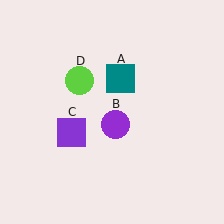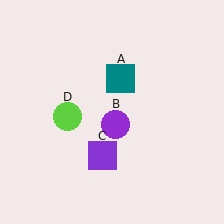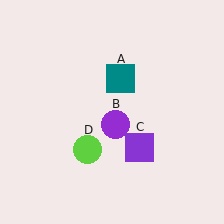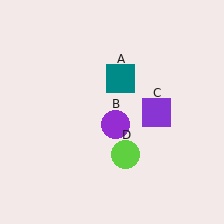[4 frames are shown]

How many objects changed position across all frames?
2 objects changed position: purple square (object C), lime circle (object D).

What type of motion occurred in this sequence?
The purple square (object C), lime circle (object D) rotated counterclockwise around the center of the scene.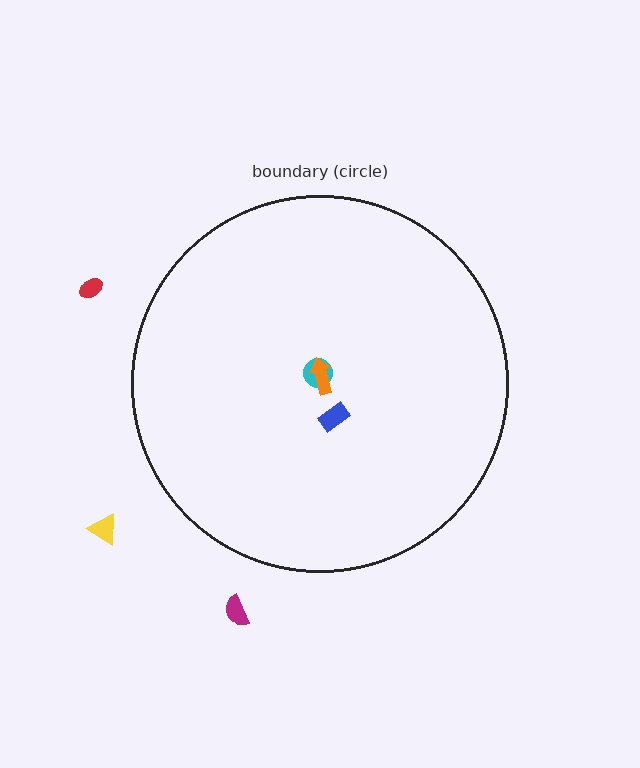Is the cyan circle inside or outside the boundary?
Inside.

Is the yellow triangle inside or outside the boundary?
Outside.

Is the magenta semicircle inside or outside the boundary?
Outside.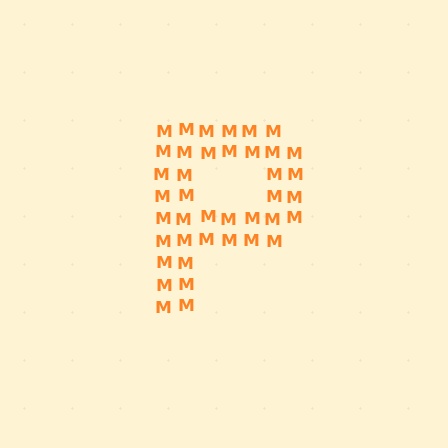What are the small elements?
The small elements are letter M's.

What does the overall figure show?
The overall figure shows the letter P.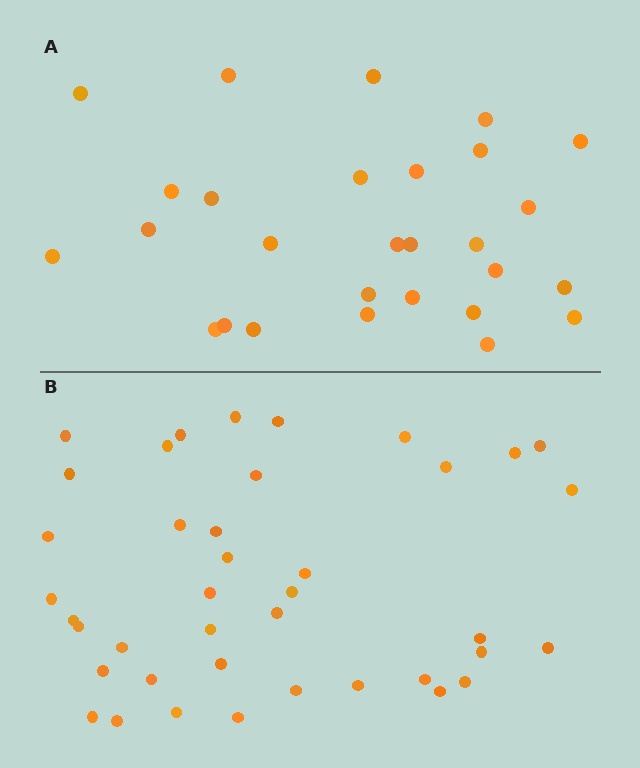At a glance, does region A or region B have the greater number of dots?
Region B (the bottom region) has more dots.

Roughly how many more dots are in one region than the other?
Region B has roughly 12 or so more dots than region A.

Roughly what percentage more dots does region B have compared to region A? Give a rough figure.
About 45% more.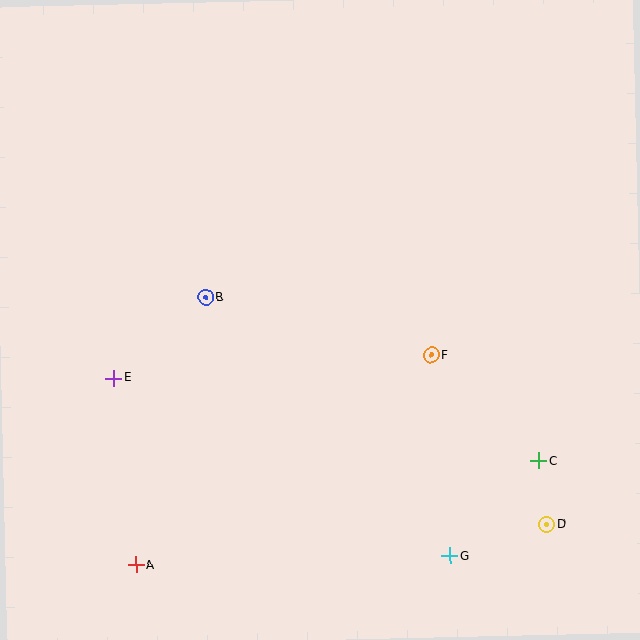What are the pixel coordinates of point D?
Point D is at (547, 524).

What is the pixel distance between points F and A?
The distance between F and A is 362 pixels.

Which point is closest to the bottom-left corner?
Point A is closest to the bottom-left corner.